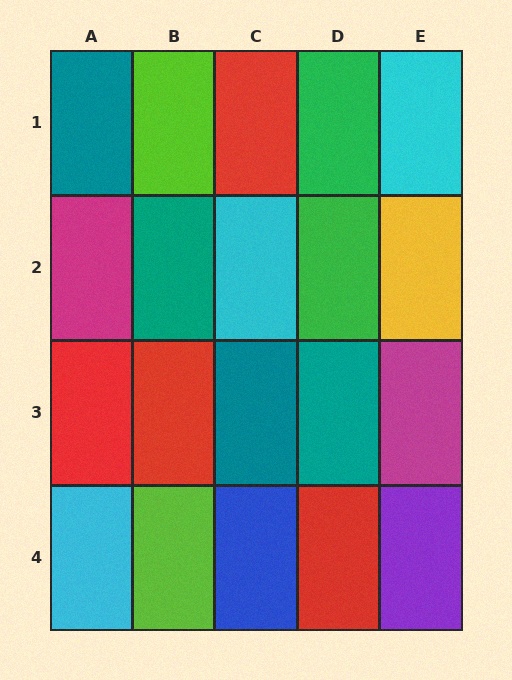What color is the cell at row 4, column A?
Cyan.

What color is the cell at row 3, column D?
Teal.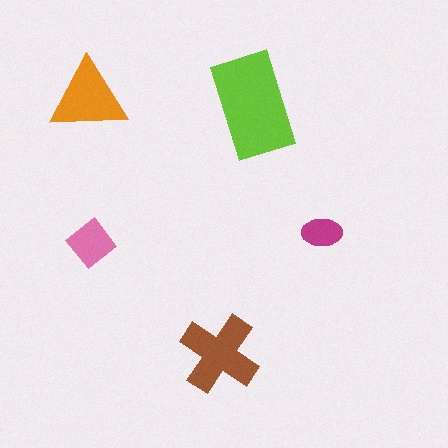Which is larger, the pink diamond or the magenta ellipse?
The pink diamond.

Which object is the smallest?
The magenta ellipse.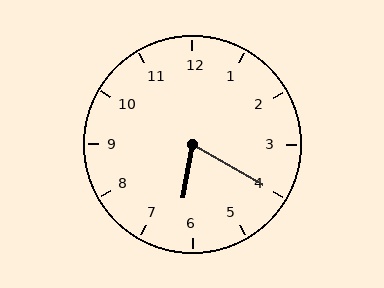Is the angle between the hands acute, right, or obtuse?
It is acute.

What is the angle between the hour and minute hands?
Approximately 70 degrees.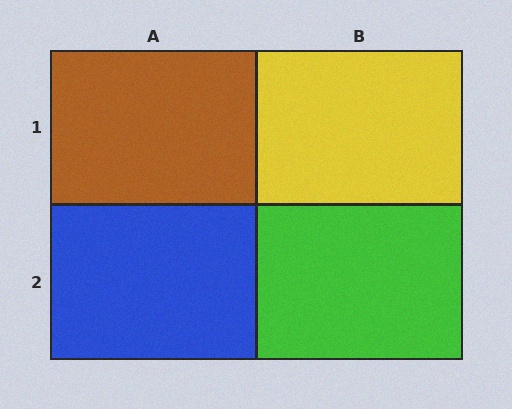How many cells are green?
1 cell is green.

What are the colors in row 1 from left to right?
Brown, yellow.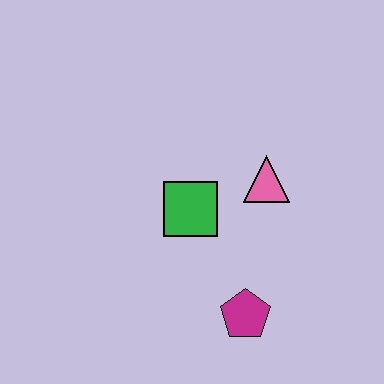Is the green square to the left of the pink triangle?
Yes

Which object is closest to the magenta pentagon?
The green square is closest to the magenta pentagon.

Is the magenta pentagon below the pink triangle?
Yes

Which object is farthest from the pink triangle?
The magenta pentagon is farthest from the pink triangle.